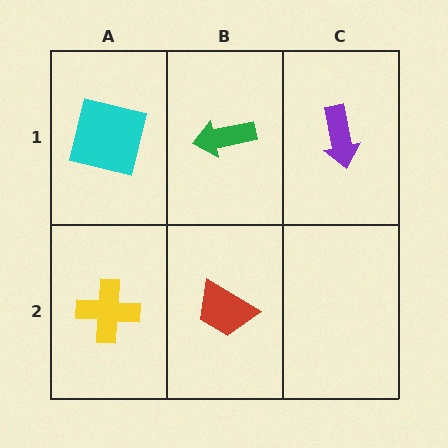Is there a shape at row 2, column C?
No, that cell is empty.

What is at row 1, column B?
A green arrow.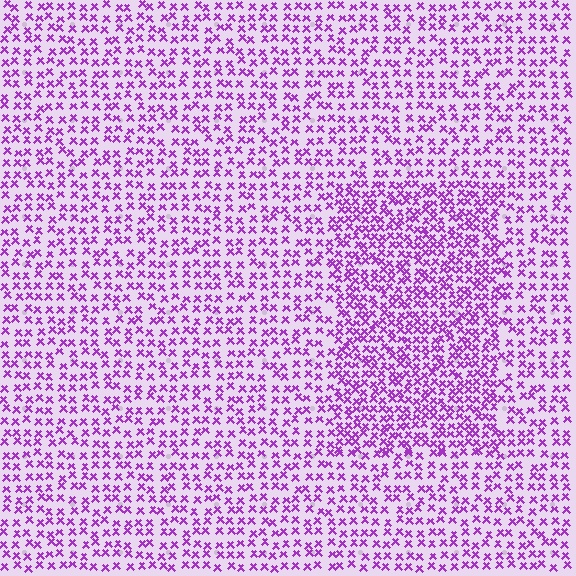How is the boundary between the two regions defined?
The boundary is defined by a change in element density (approximately 1.7x ratio). All elements are the same color, size, and shape.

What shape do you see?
I see a rectangle.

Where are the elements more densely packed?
The elements are more densely packed inside the rectangle boundary.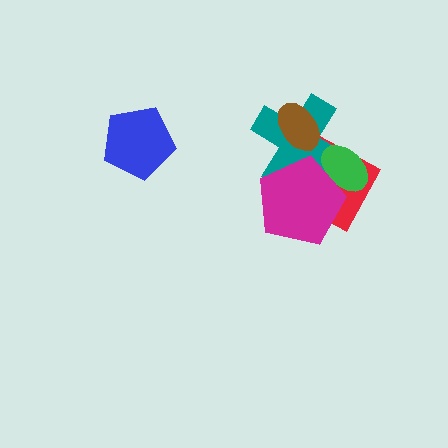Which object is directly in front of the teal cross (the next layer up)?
The green ellipse is directly in front of the teal cross.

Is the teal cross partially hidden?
Yes, it is partially covered by another shape.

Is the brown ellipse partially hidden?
No, no other shape covers it.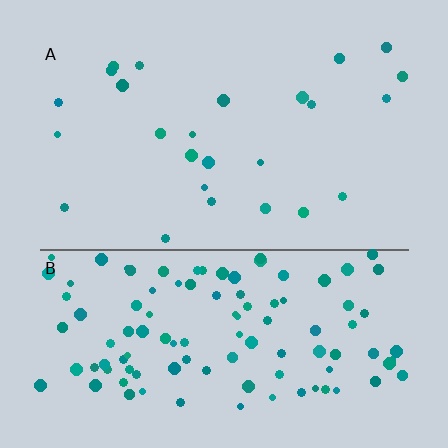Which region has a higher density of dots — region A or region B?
B (the bottom).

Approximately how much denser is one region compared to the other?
Approximately 4.4× — region B over region A.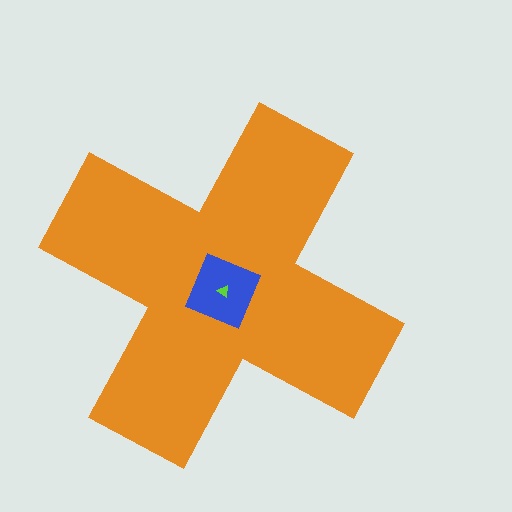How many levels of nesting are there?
3.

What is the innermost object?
The lime triangle.